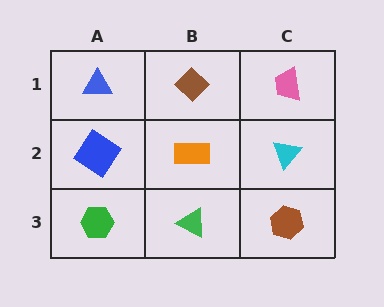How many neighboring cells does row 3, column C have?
2.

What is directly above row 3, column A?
A blue diamond.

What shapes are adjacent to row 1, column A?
A blue diamond (row 2, column A), a brown diamond (row 1, column B).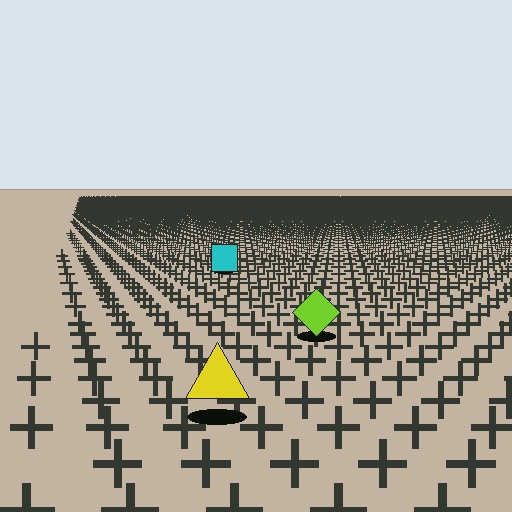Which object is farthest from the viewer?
The cyan square is farthest from the viewer. It appears smaller and the ground texture around it is denser.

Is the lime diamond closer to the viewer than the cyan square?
Yes. The lime diamond is closer — you can tell from the texture gradient: the ground texture is coarser near it.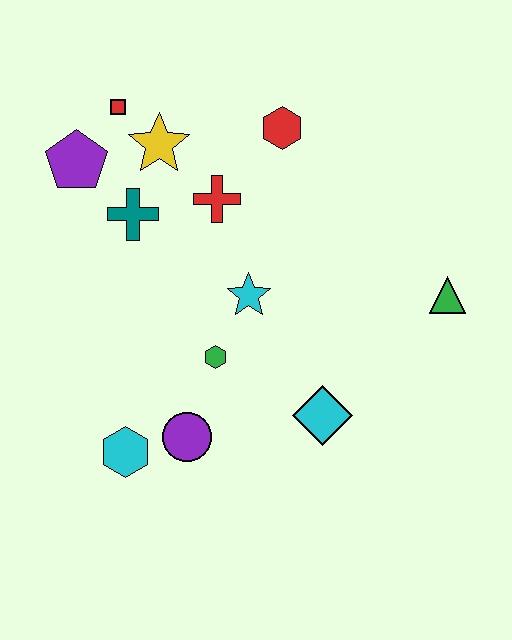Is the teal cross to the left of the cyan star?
Yes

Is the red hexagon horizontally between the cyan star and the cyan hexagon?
No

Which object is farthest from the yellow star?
The green triangle is farthest from the yellow star.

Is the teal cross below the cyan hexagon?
No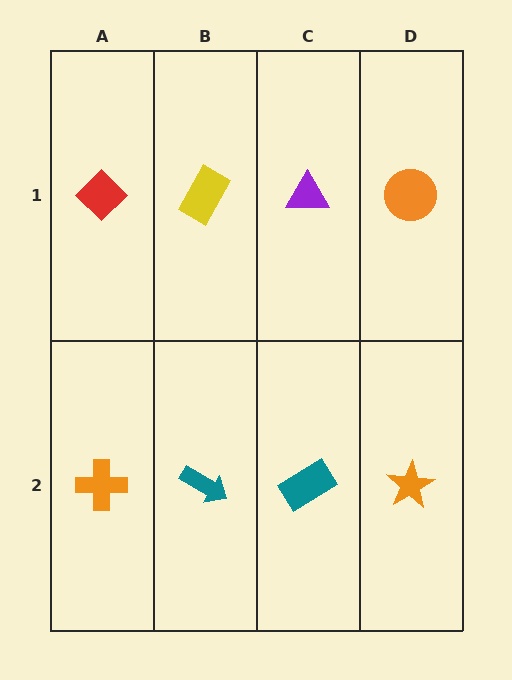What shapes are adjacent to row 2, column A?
A red diamond (row 1, column A), a teal arrow (row 2, column B).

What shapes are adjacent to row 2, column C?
A purple triangle (row 1, column C), a teal arrow (row 2, column B), an orange star (row 2, column D).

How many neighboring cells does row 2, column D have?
2.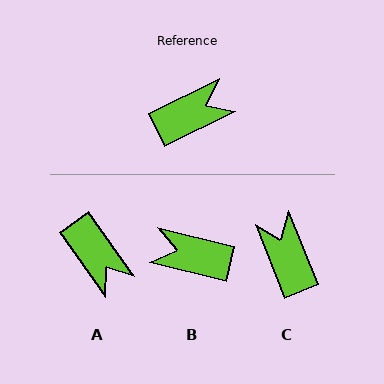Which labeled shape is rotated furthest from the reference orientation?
B, about 141 degrees away.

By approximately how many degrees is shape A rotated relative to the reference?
Approximately 81 degrees clockwise.